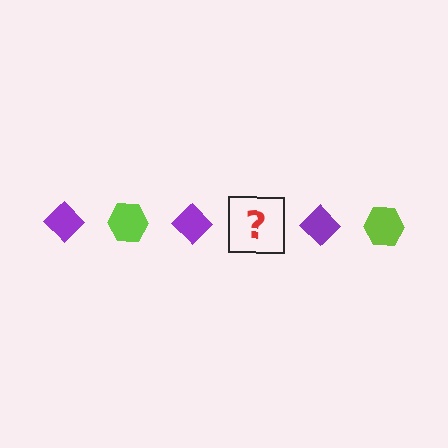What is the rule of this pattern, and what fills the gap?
The rule is that the pattern alternates between purple diamond and lime hexagon. The gap should be filled with a lime hexagon.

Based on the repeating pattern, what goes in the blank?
The blank should be a lime hexagon.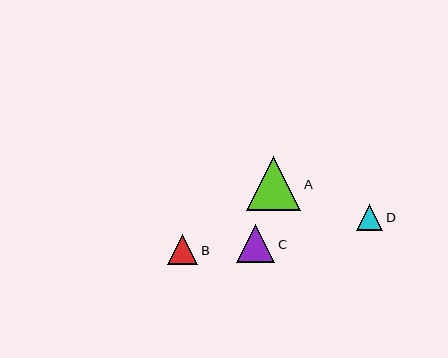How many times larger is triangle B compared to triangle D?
Triangle B is approximately 1.1 times the size of triangle D.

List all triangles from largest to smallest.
From largest to smallest: A, C, B, D.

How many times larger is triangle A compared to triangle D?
Triangle A is approximately 2.0 times the size of triangle D.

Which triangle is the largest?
Triangle A is the largest with a size of approximately 54 pixels.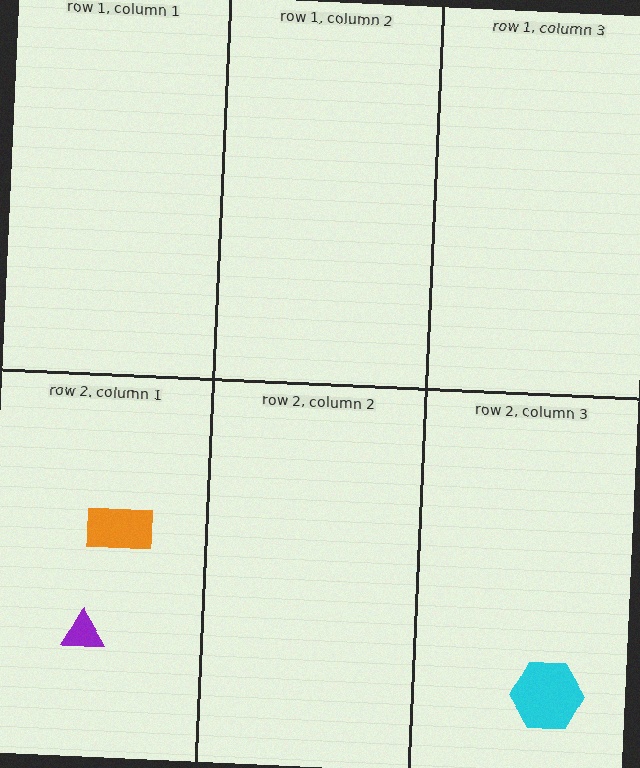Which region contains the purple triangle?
The row 2, column 1 region.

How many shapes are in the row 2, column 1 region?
2.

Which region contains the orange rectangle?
The row 2, column 1 region.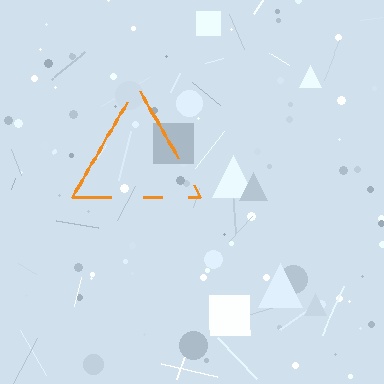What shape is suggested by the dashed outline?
The dashed outline suggests a triangle.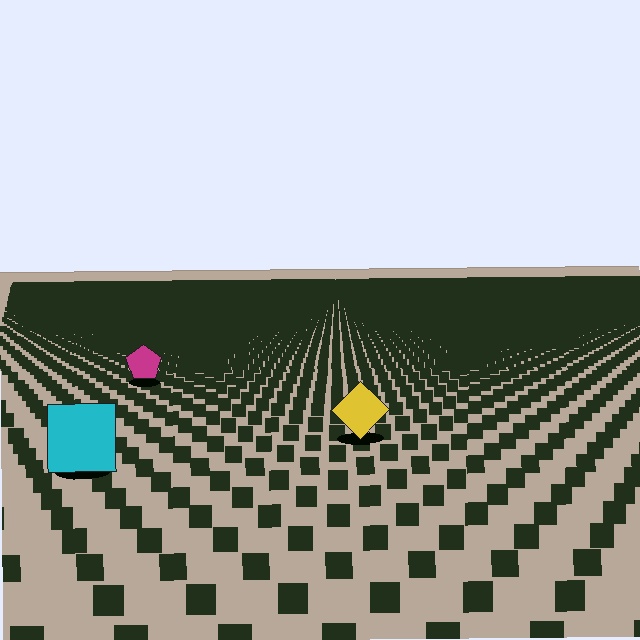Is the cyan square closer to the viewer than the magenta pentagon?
Yes. The cyan square is closer — you can tell from the texture gradient: the ground texture is coarser near it.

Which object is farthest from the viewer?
The magenta pentagon is farthest from the viewer. It appears smaller and the ground texture around it is denser.